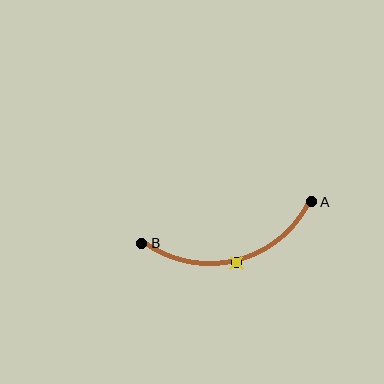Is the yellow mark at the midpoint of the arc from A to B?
Yes. The yellow mark lies on the arc at equal arc-length from both A and B — it is the arc midpoint.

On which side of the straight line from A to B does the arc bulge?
The arc bulges below the straight line connecting A and B.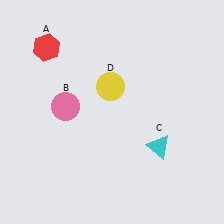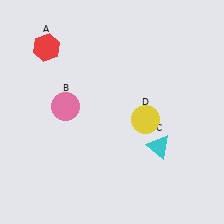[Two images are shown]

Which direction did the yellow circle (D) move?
The yellow circle (D) moved right.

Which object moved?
The yellow circle (D) moved right.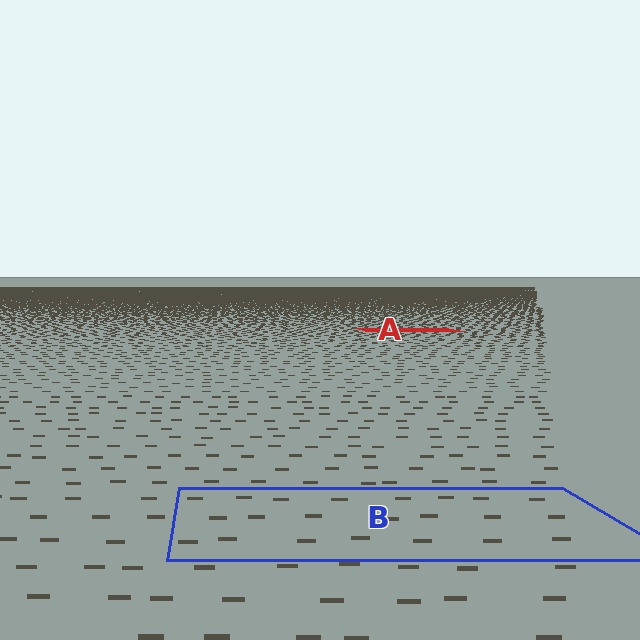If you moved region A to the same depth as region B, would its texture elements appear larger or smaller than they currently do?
They would appear larger. At a closer depth, the same texture elements are projected at a bigger on-screen size.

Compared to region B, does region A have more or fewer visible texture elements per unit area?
Region A has more texture elements per unit area — they are packed more densely because it is farther away.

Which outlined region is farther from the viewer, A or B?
Region A is farther from the viewer — the texture elements inside it appear smaller and more densely packed.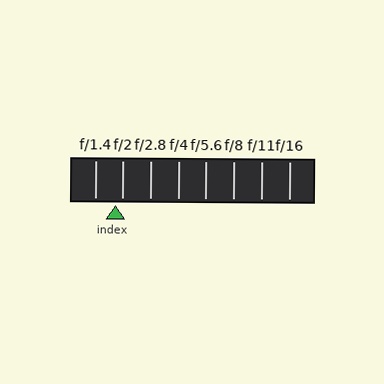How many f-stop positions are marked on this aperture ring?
There are 8 f-stop positions marked.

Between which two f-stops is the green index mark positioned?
The index mark is between f/1.4 and f/2.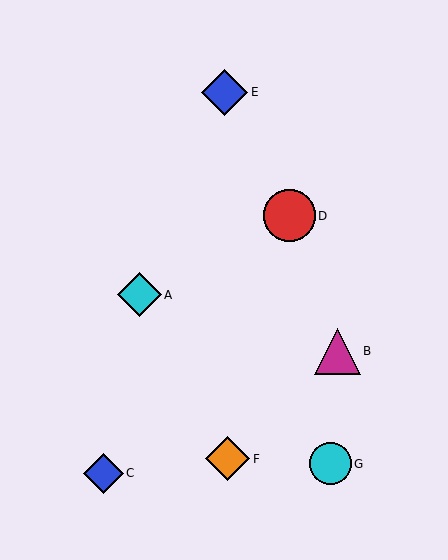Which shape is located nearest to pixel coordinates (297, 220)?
The red circle (labeled D) at (289, 216) is nearest to that location.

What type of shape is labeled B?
Shape B is a magenta triangle.